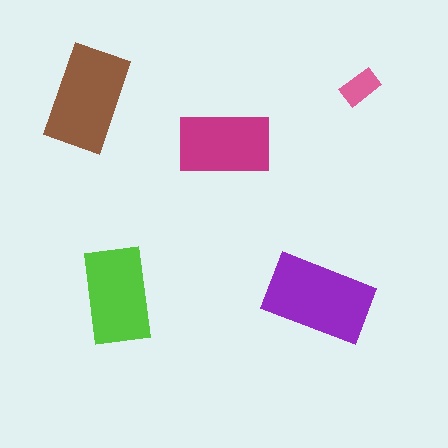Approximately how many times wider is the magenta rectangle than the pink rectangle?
About 2.5 times wider.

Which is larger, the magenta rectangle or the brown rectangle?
The brown one.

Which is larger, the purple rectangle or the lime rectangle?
The purple one.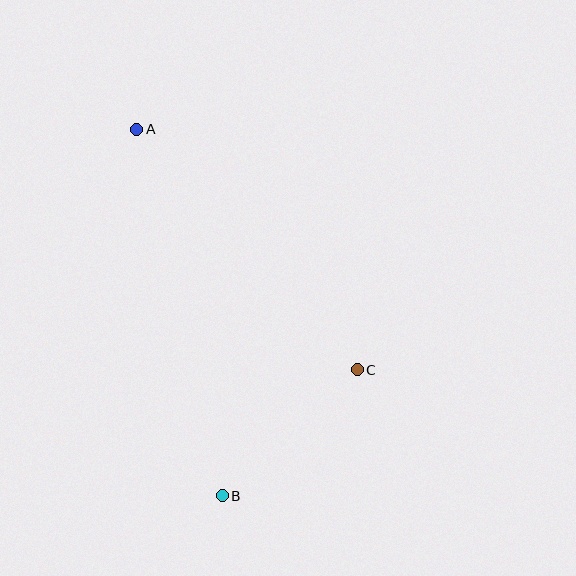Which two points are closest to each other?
Points B and C are closest to each other.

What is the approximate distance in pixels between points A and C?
The distance between A and C is approximately 326 pixels.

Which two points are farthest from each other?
Points A and B are farthest from each other.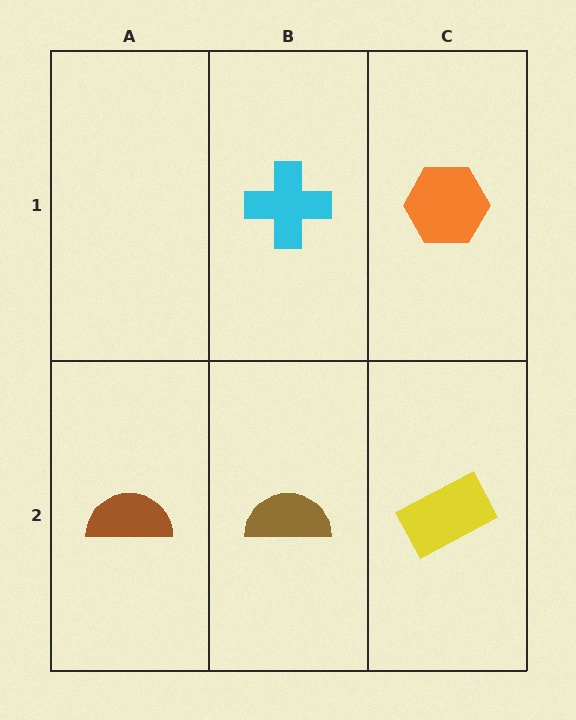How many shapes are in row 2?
3 shapes.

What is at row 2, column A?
A brown semicircle.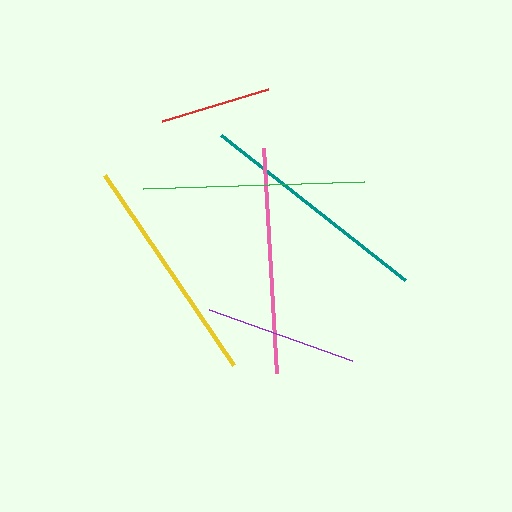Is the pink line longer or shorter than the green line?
The pink line is longer than the green line.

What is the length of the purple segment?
The purple segment is approximately 152 pixels long.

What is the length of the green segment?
The green segment is approximately 221 pixels long.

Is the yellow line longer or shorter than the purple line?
The yellow line is longer than the purple line.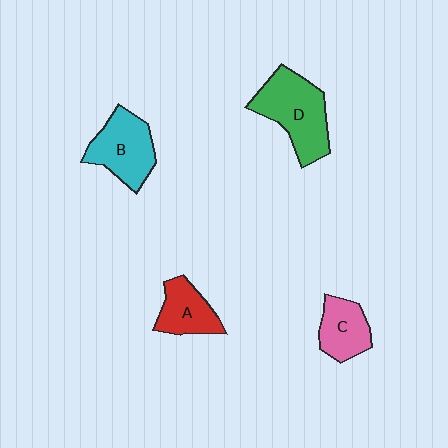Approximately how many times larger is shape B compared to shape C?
Approximately 1.4 times.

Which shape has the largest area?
Shape D (green).